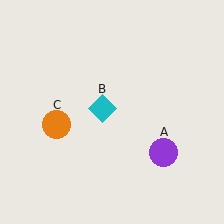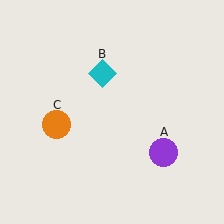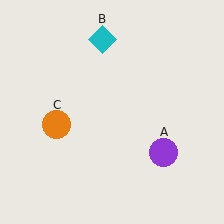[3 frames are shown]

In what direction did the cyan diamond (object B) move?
The cyan diamond (object B) moved up.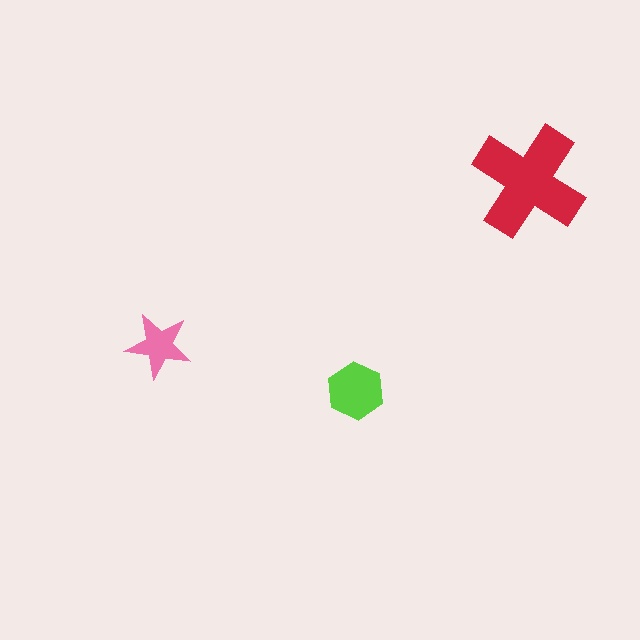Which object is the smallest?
The pink star.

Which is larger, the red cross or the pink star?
The red cross.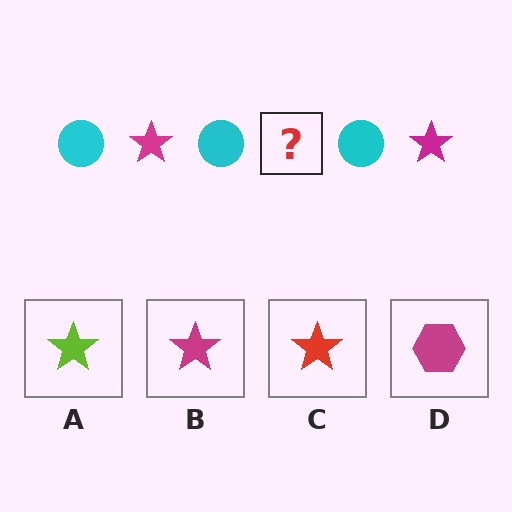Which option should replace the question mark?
Option B.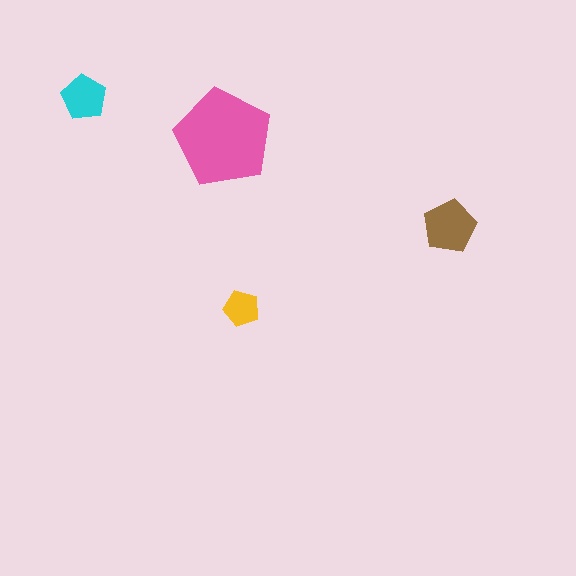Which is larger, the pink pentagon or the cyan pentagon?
The pink one.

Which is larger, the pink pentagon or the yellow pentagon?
The pink one.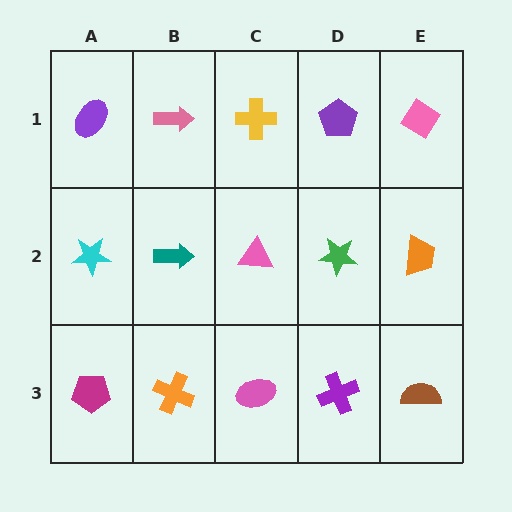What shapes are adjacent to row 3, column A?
A cyan star (row 2, column A), an orange cross (row 3, column B).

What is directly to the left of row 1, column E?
A purple pentagon.